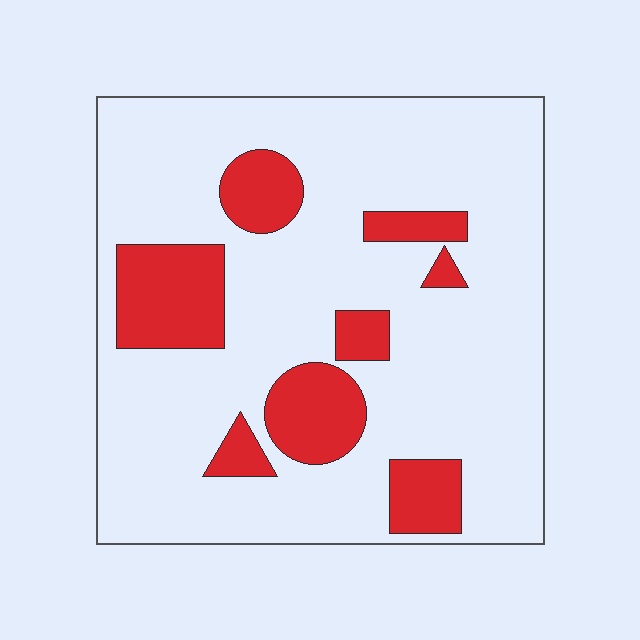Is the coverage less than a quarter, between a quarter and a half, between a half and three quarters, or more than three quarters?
Less than a quarter.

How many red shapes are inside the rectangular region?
8.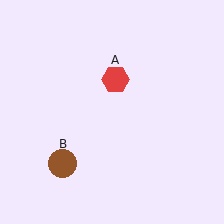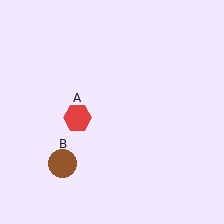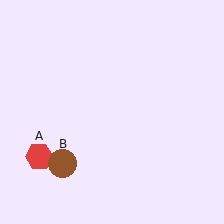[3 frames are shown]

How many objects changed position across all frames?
1 object changed position: red hexagon (object A).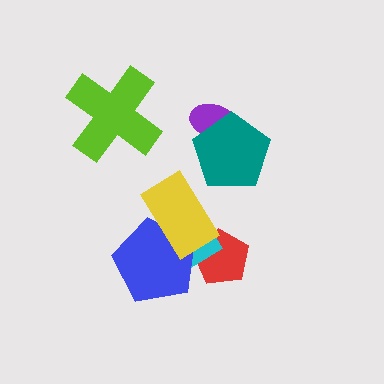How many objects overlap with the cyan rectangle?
3 objects overlap with the cyan rectangle.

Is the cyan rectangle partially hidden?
Yes, it is partially covered by another shape.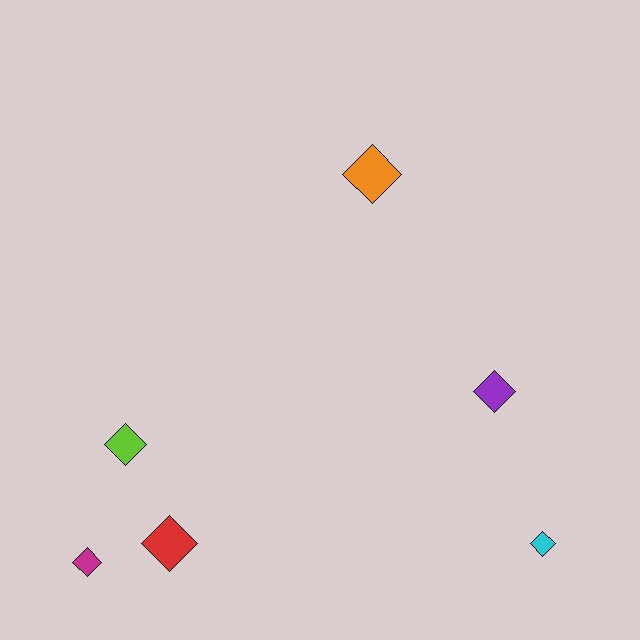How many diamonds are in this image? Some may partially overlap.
There are 6 diamonds.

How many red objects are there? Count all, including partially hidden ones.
There is 1 red object.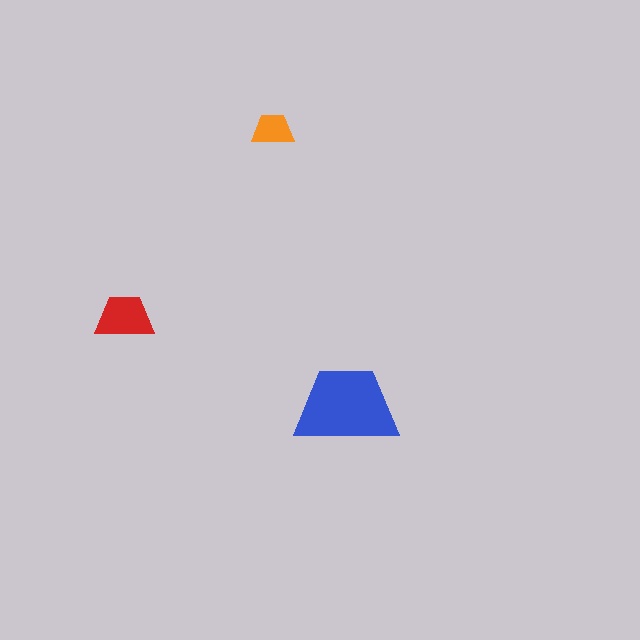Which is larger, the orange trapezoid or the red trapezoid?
The red one.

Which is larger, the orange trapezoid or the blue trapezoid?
The blue one.